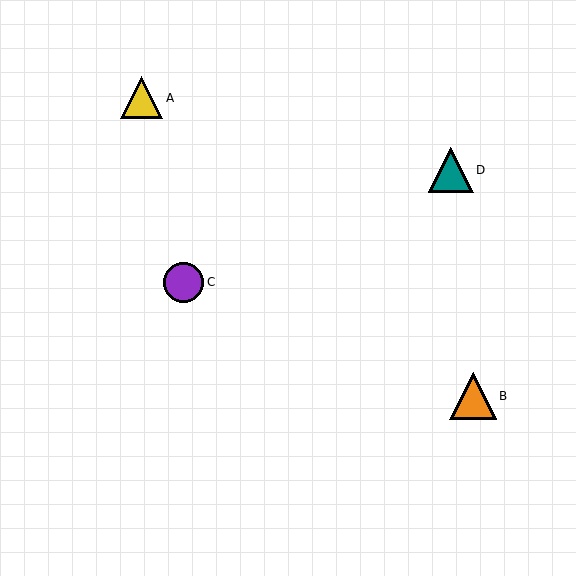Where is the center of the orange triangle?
The center of the orange triangle is at (473, 396).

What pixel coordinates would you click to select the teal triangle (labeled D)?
Click at (451, 170) to select the teal triangle D.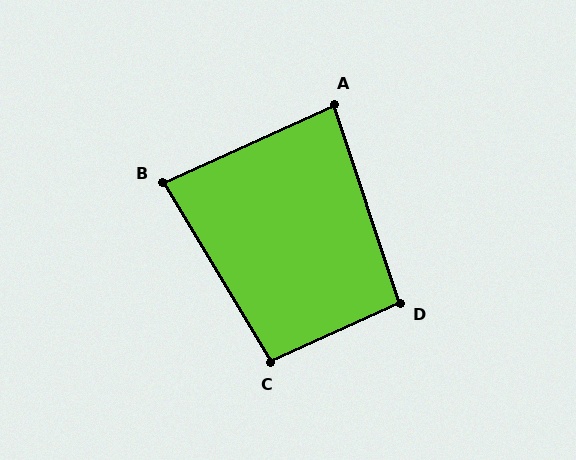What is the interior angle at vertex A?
Approximately 84 degrees (acute).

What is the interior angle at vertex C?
Approximately 96 degrees (obtuse).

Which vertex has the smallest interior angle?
B, at approximately 84 degrees.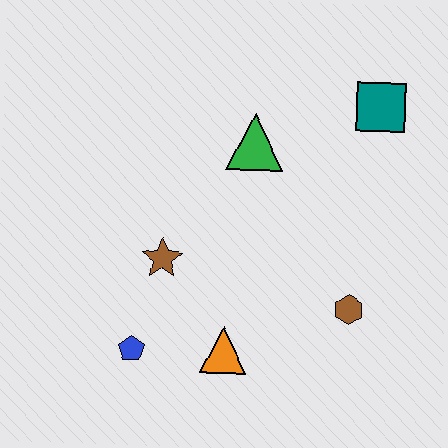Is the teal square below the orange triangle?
No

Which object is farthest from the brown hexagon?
The blue pentagon is farthest from the brown hexagon.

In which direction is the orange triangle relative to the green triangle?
The orange triangle is below the green triangle.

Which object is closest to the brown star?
The blue pentagon is closest to the brown star.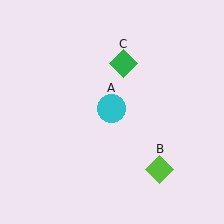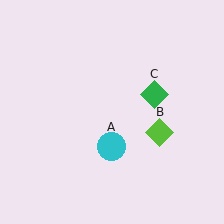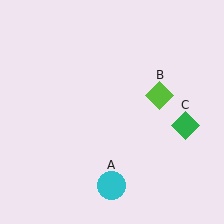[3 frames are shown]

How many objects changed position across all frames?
3 objects changed position: cyan circle (object A), lime diamond (object B), green diamond (object C).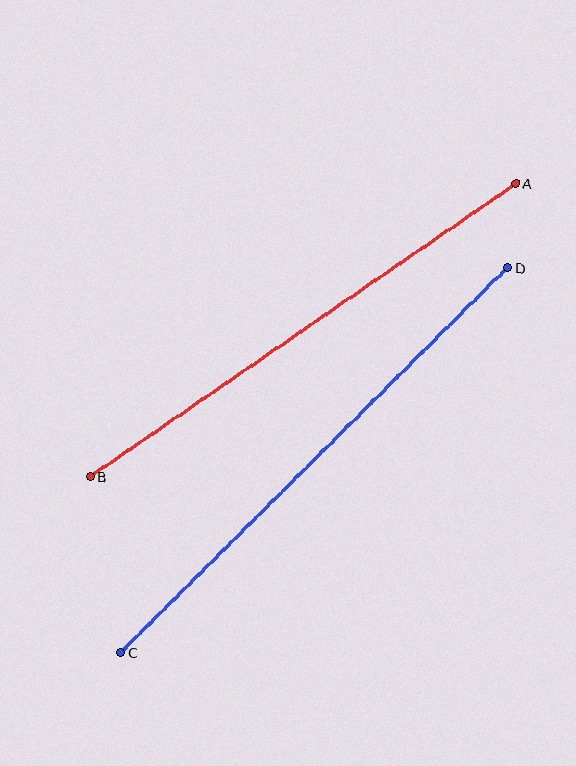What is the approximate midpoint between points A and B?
The midpoint is at approximately (303, 330) pixels.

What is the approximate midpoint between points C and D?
The midpoint is at approximately (314, 460) pixels.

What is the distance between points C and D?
The distance is approximately 546 pixels.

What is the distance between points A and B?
The distance is approximately 516 pixels.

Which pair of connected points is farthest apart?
Points C and D are farthest apart.